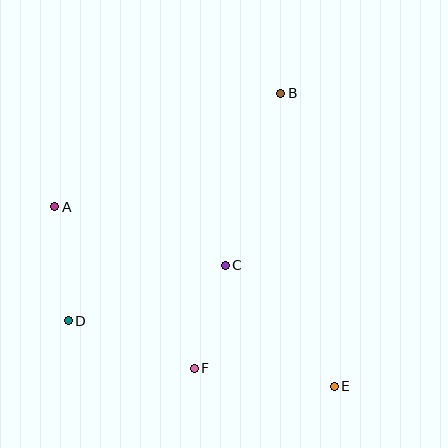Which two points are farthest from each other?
Points A and E are farthest from each other.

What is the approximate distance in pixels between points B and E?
The distance between B and E is approximately 298 pixels.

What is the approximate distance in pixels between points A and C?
The distance between A and C is approximately 180 pixels.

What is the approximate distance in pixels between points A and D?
The distance between A and D is approximately 115 pixels.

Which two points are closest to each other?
Points C and F are closest to each other.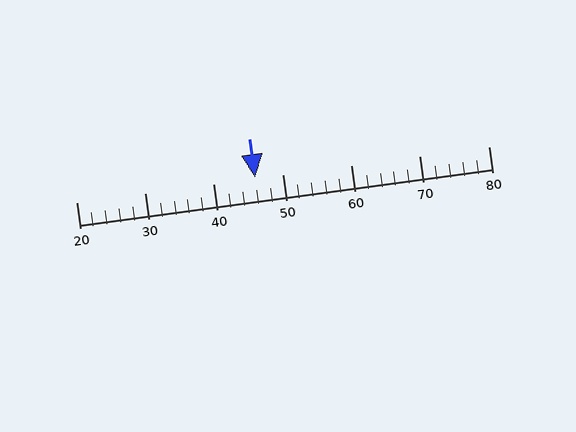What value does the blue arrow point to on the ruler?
The blue arrow points to approximately 46.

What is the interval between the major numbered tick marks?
The major tick marks are spaced 10 units apart.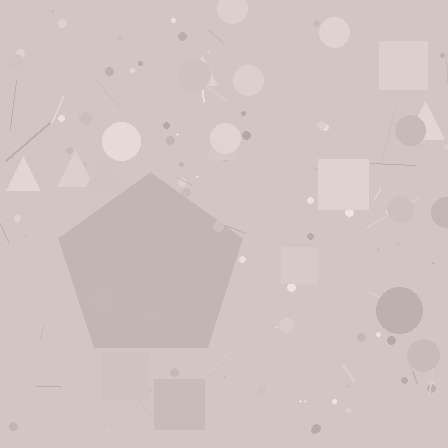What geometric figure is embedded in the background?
A pentagon is embedded in the background.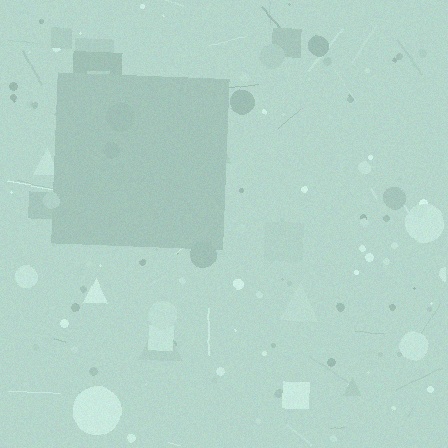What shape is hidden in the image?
A square is hidden in the image.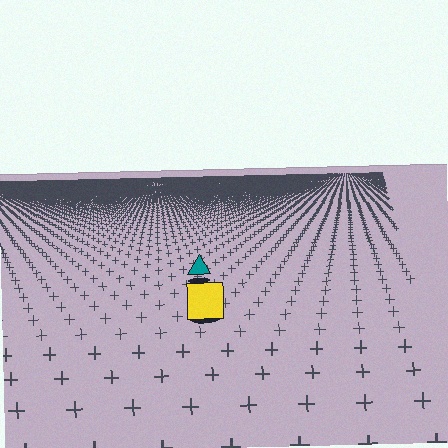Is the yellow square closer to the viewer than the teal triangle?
Yes. The yellow square is closer — you can tell from the texture gradient: the ground texture is coarser near it.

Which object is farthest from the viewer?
The teal triangle is farthest from the viewer. It appears smaller and the ground texture around it is denser.